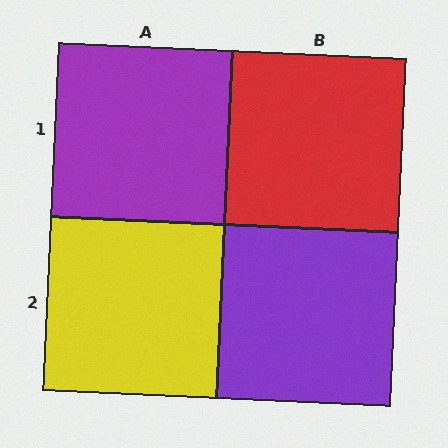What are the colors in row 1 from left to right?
Purple, red.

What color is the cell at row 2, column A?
Yellow.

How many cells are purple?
2 cells are purple.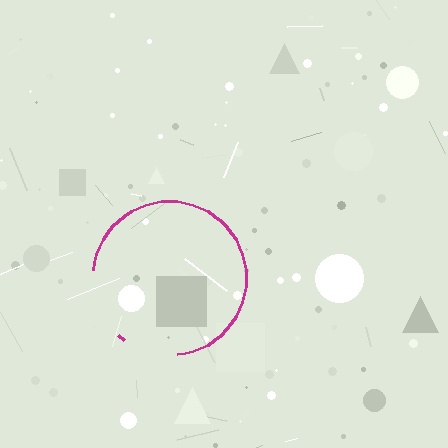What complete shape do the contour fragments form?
The contour fragments form a circle.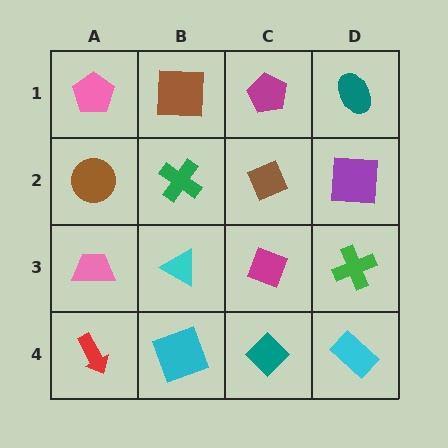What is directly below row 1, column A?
A brown circle.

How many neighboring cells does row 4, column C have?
3.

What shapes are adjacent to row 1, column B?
A green cross (row 2, column B), a pink pentagon (row 1, column A), a magenta pentagon (row 1, column C).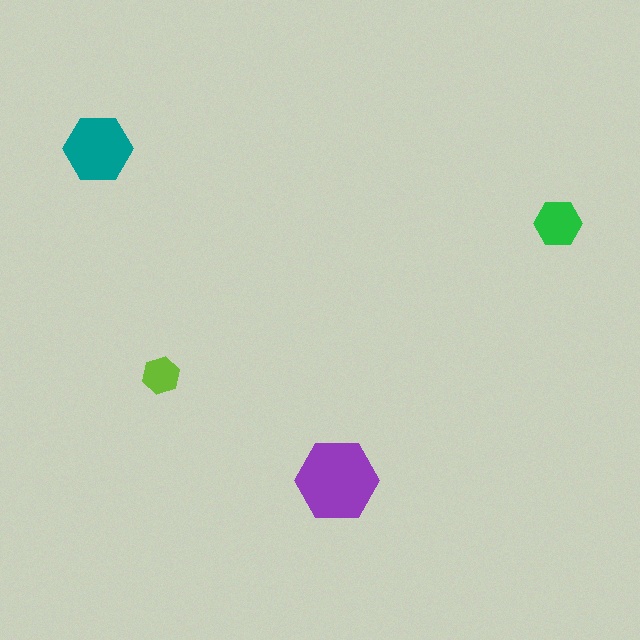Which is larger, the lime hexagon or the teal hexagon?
The teal one.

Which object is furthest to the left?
The teal hexagon is leftmost.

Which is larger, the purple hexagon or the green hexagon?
The purple one.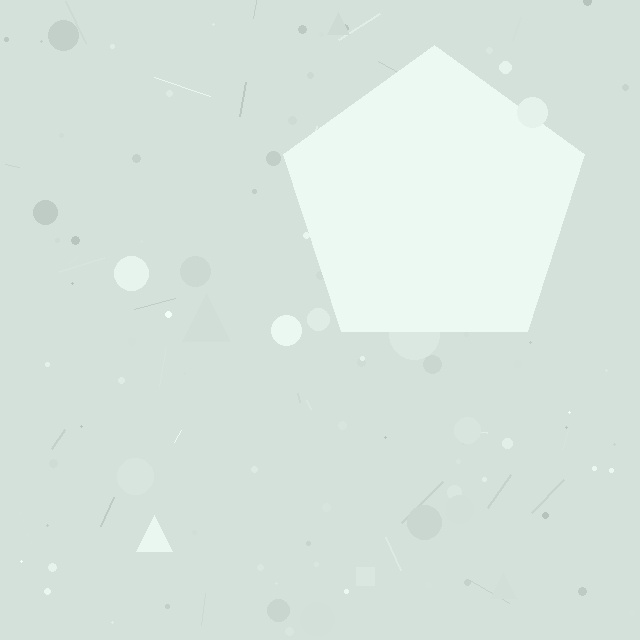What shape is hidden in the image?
A pentagon is hidden in the image.